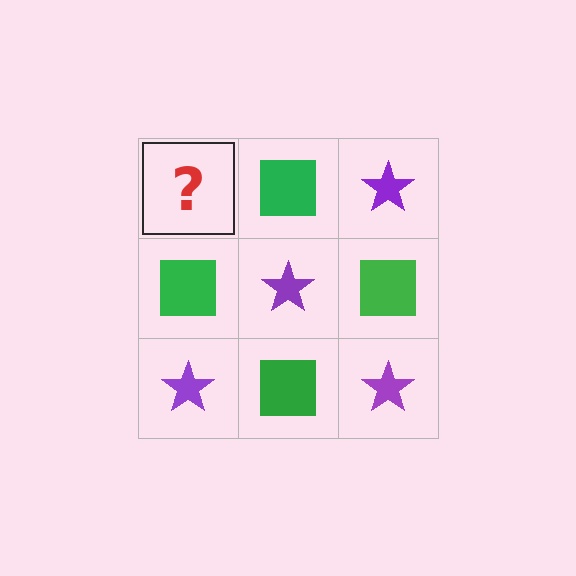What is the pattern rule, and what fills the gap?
The rule is that it alternates purple star and green square in a checkerboard pattern. The gap should be filled with a purple star.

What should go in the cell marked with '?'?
The missing cell should contain a purple star.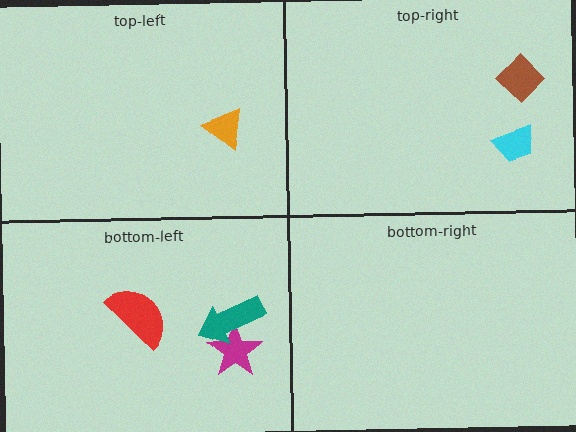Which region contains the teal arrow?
The bottom-left region.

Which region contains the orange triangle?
The top-left region.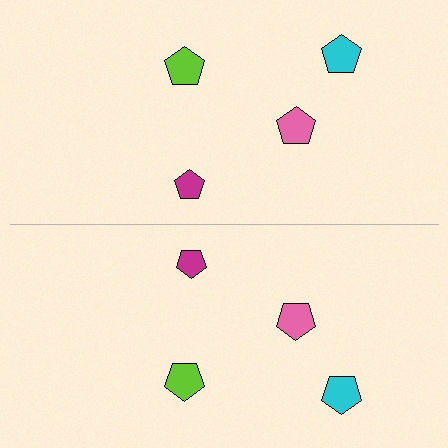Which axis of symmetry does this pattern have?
The pattern has a horizontal axis of symmetry running through the center of the image.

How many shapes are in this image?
There are 8 shapes in this image.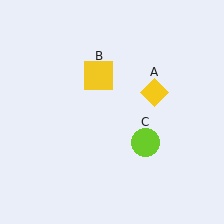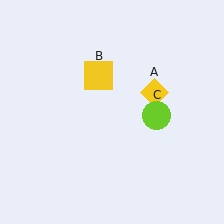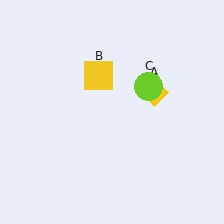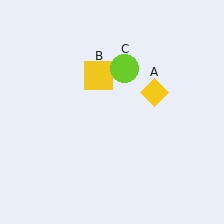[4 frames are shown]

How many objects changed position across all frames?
1 object changed position: lime circle (object C).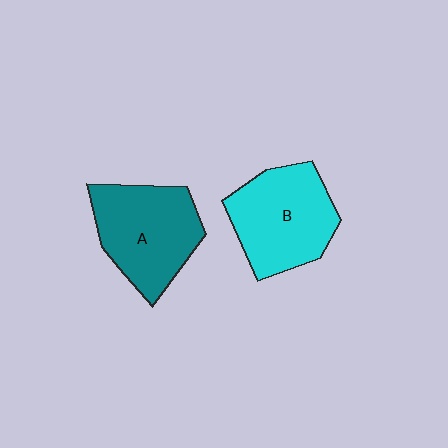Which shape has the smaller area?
Shape B (cyan).